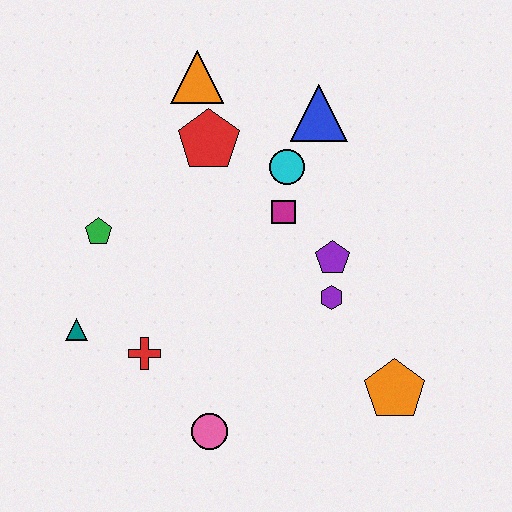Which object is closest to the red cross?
The teal triangle is closest to the red cross.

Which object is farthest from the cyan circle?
The pink circle is farthest from the cyan circle.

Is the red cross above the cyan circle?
No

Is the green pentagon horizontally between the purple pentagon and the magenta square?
No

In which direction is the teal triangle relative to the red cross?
The teal triangle is to the left of the red cross.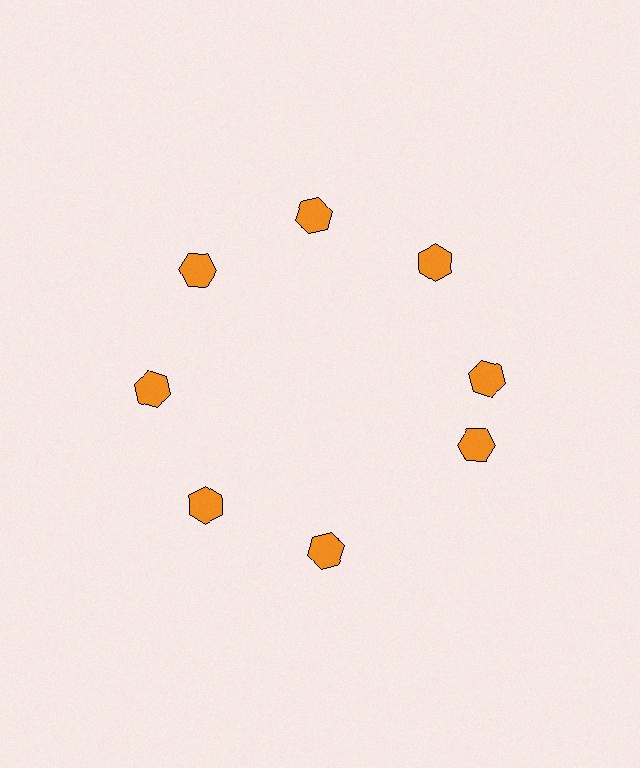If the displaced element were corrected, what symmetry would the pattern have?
It would have 8-fold rotational symmetry — the pattern would map onto itself every 45 degrees.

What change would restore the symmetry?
The symmetry would be restored by rotating it back into even spacing with its neighbors so that all 8 hexagons sit at equal angles and equal distance from the center.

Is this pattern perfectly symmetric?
No. The 8 orange hexagons are arranged in a ring, but one element near the 4 o'clock position is rotated out of alignment along the ring, breaking the 8-fold rotational symmetry.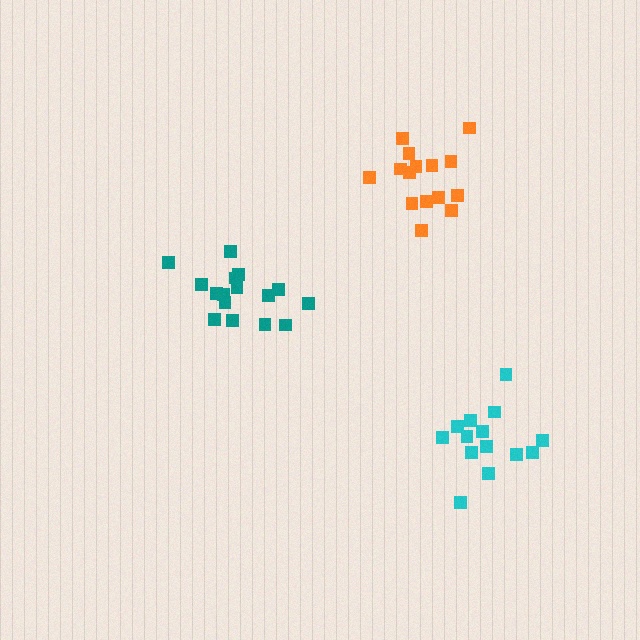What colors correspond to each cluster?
The clusters are colored: cyan, teal, orange.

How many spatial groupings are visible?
There are 3 spatial groupings.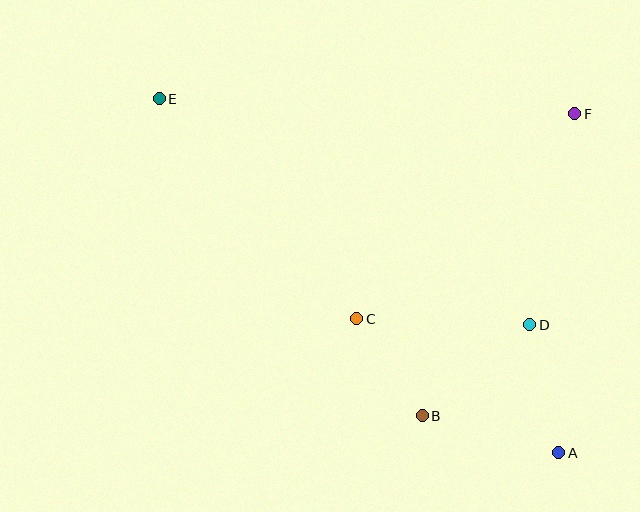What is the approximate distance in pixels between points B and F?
The distance between B and F is approximately 339 pixels.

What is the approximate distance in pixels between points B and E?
The distance between B and E is approximately 412 pixels.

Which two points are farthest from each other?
Points A and E are farthest from each other.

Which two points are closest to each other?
Points B and C are closest to each other.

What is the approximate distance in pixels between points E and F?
The distance between E and F is approximately 416 pixels.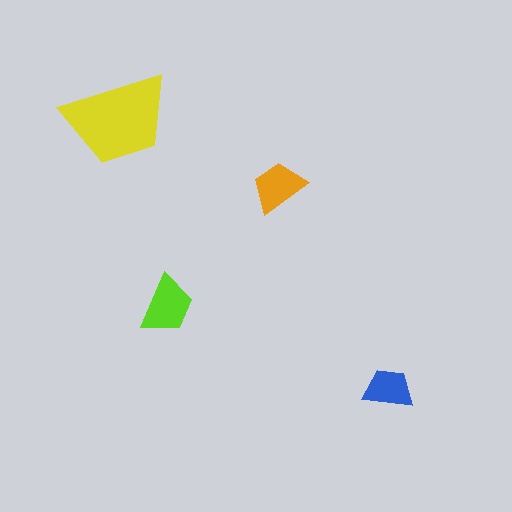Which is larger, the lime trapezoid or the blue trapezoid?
The lime one.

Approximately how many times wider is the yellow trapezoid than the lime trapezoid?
About 2 times wider.